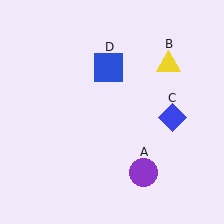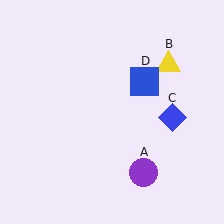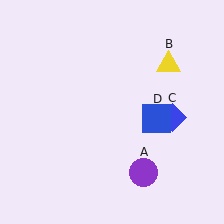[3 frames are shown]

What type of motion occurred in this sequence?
The blue square (object D) rotated clockwise around the center of the scene.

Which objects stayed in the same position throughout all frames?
Purple circle (object A) and yellow triangle (object B) and blue diamond (object C) remained stationary.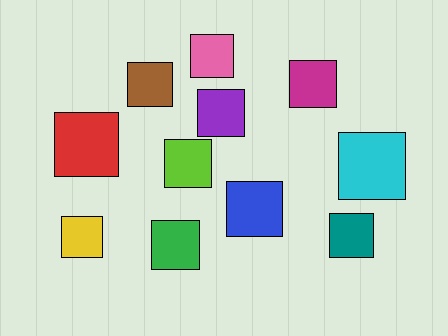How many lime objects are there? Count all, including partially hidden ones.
There is 1 lime object.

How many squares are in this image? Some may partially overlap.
There are 11 squares.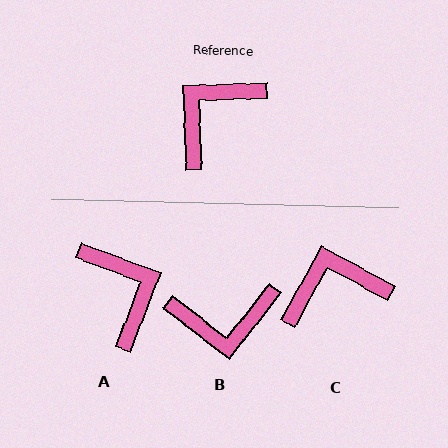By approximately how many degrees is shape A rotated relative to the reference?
Approximately 113 degrees clockwise.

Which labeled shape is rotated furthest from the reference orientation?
B, about 140 degrees away.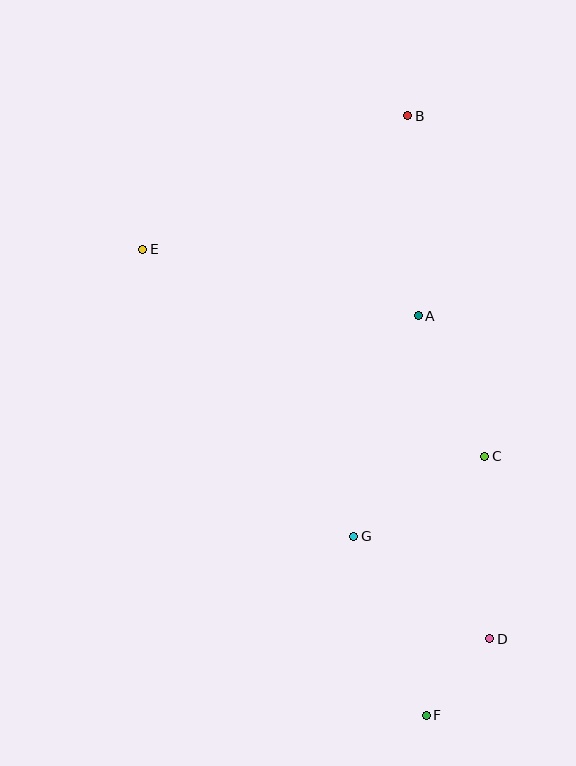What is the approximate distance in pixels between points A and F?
The distance between A and F is approximately 400 pixels.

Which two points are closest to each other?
Points D and F are closest to each other.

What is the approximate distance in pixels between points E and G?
The distance between E and G is approximately 356 pixels.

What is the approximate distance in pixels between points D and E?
The distance between D and E is approximately 522 pixels.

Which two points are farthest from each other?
Points B and F are farthest from each other.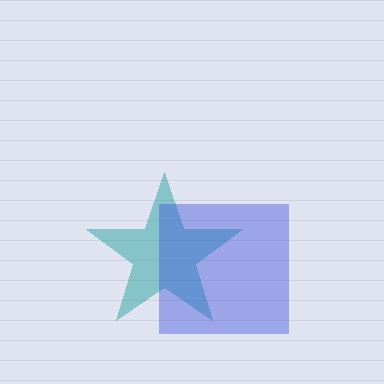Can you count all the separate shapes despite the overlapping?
Yes, there are 2 separate shapes.